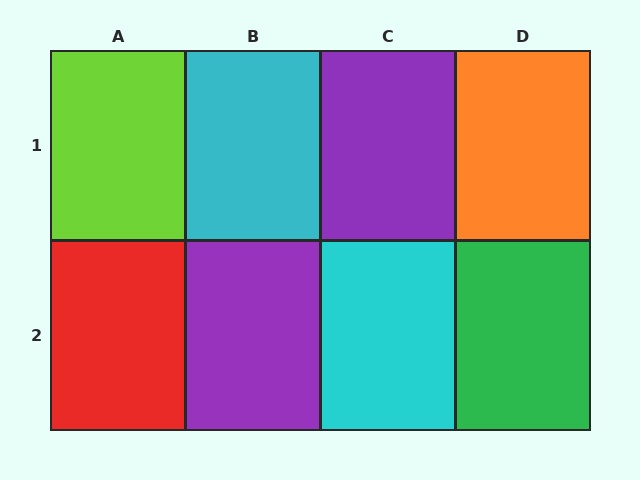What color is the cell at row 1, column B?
Cyan.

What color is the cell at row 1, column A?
Lime.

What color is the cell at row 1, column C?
Purple.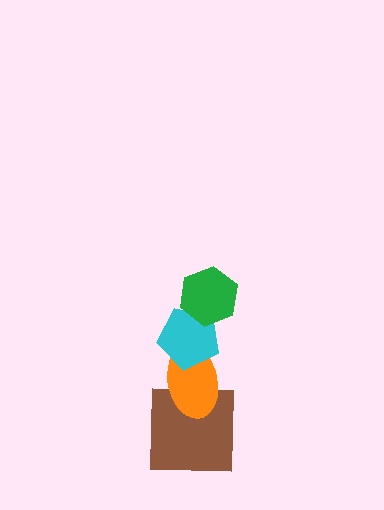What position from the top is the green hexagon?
The green hexagon is 1st from the top.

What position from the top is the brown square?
The brown square is 4th from the top.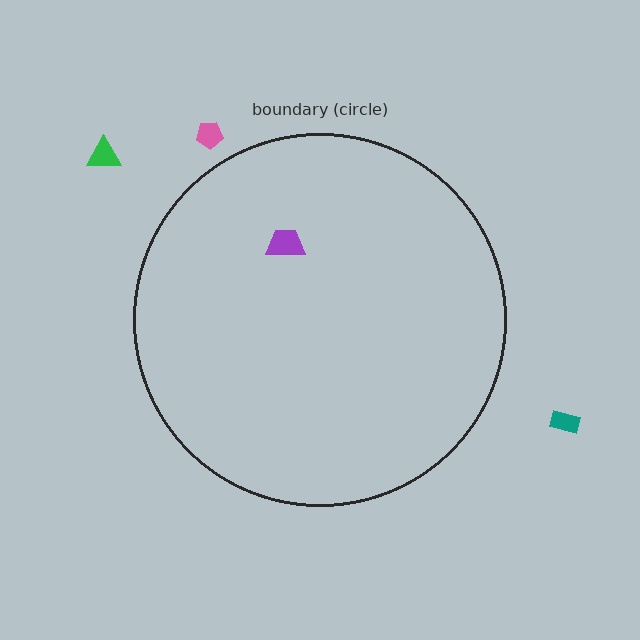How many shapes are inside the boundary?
1 inside, 3 outside.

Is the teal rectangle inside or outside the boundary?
Outside.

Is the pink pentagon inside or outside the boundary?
Outside.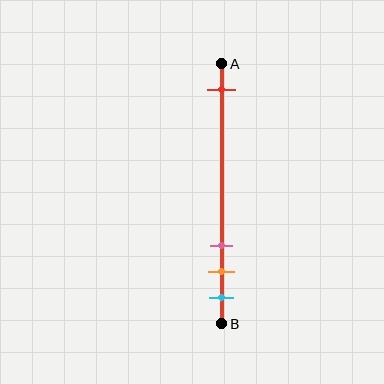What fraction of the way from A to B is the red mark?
The red mark is approximately 10% (0.1) of the way from A to B.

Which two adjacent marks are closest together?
The orange and cyan marks are the closest adjacent pair.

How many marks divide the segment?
There are 4 marks dividing the segment.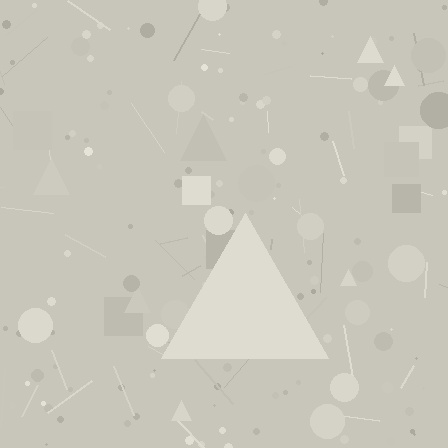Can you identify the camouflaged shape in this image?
The camouflaged shape is a triangle.